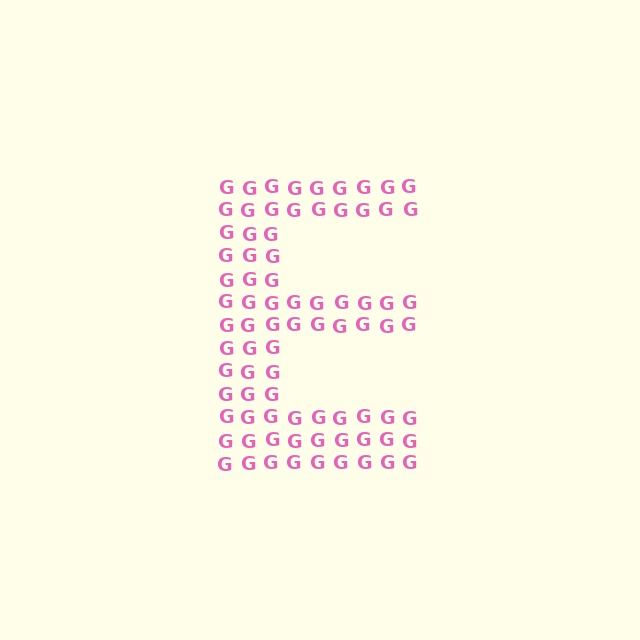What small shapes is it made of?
It is made of small letter G's.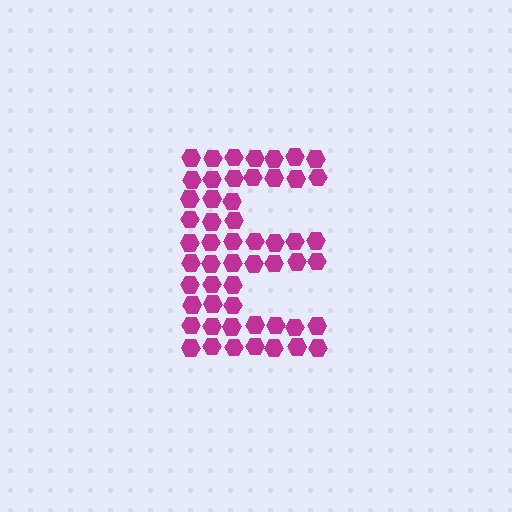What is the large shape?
The large shape is the letter E.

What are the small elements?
The small elements are hexagons.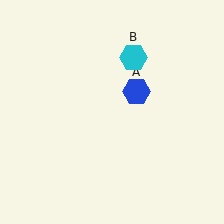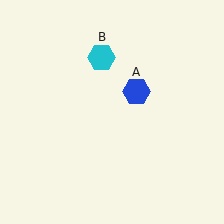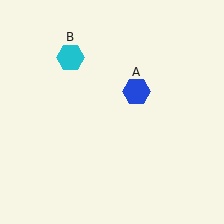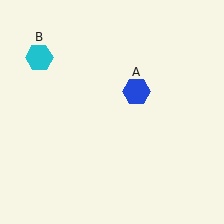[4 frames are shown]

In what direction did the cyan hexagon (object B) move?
The cyan hexagon (object B) moved left.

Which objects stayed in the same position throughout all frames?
Blue hexagon (object A) remained stationary.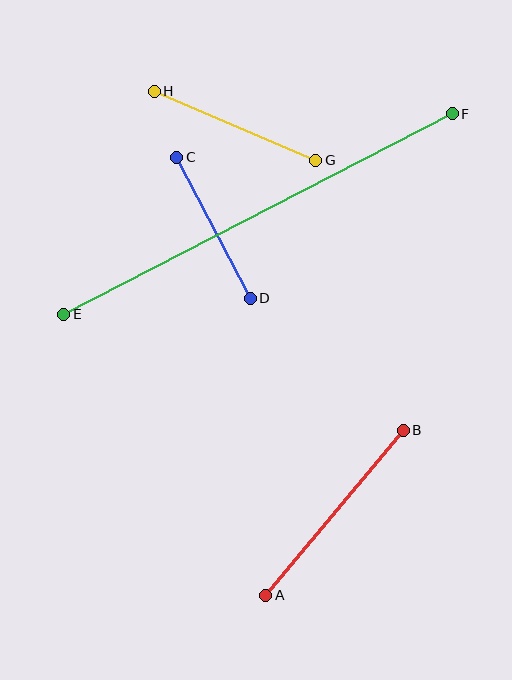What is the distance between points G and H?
The distance is approximately 176 pixels.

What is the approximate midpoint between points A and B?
The midpoint is at approximately (334, 513) pixels.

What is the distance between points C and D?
The distance is approximately 159 pixels.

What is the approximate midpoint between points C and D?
The midpoint is at approximately (214, 228) pixels.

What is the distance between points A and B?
The distance is approximately 215 pixels.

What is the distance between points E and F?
The distance is approximately 437 pixels.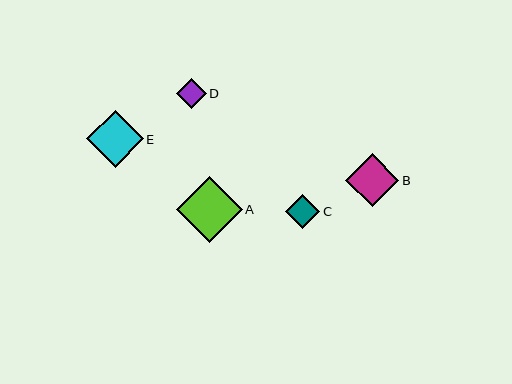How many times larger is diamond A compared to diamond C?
Diamond A is approximately 2.0 times the size of diamond C.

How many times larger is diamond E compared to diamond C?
Diamond E is approximately 1.7 times the size of diamond C.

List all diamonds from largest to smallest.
From largest to smallest: A, E, B, C, D.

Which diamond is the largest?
Diamond A is the largest with a size of approximately 66 pixels.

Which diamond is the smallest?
Diamond D is the smallest with a size of approximately 30 pixels.